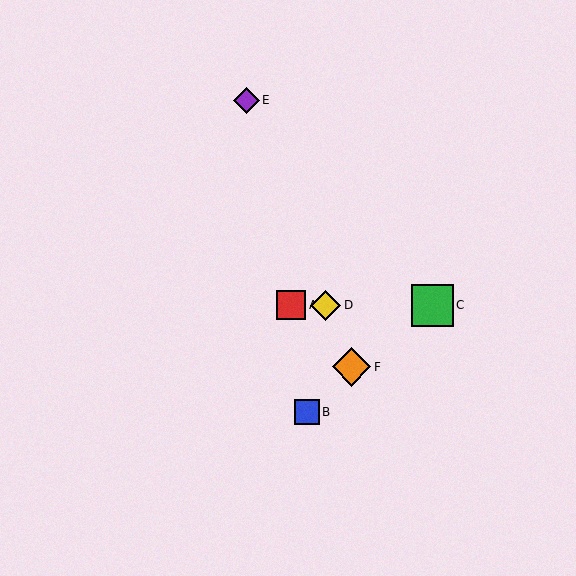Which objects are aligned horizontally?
Objects A, C, D are aligned horizontally.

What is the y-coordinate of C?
Object C is at y≈305.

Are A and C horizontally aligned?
Yes, both are at y≈305.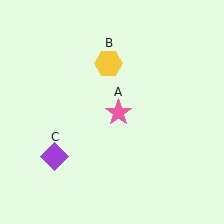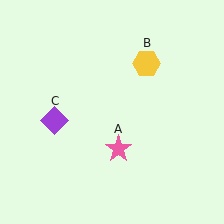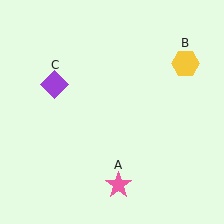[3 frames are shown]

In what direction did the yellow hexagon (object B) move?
The yellow hexagon (object B) moved right.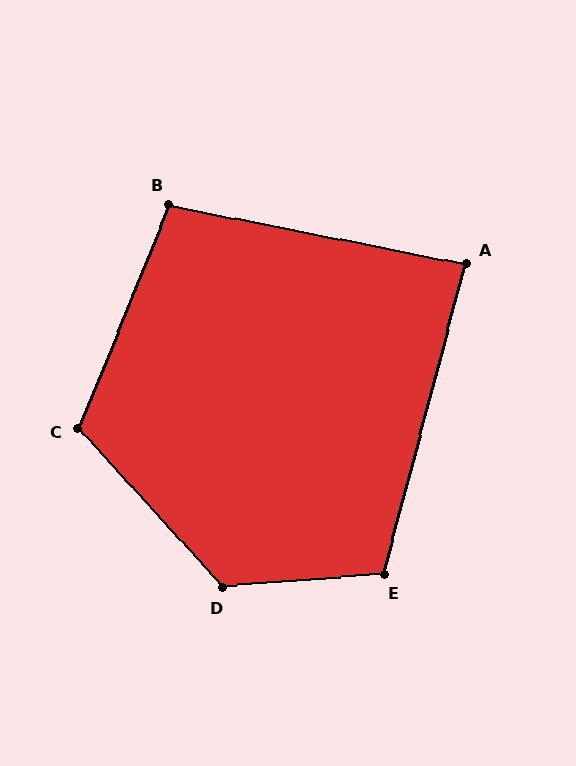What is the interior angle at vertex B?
Approximately 101 degrees (obtuse).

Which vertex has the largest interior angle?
D, at approximately 128 degrees.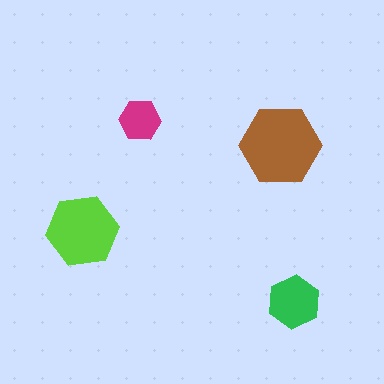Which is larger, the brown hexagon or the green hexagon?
The brown one.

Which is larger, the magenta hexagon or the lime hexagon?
The lime one.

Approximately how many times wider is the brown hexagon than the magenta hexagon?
About 2 times wider.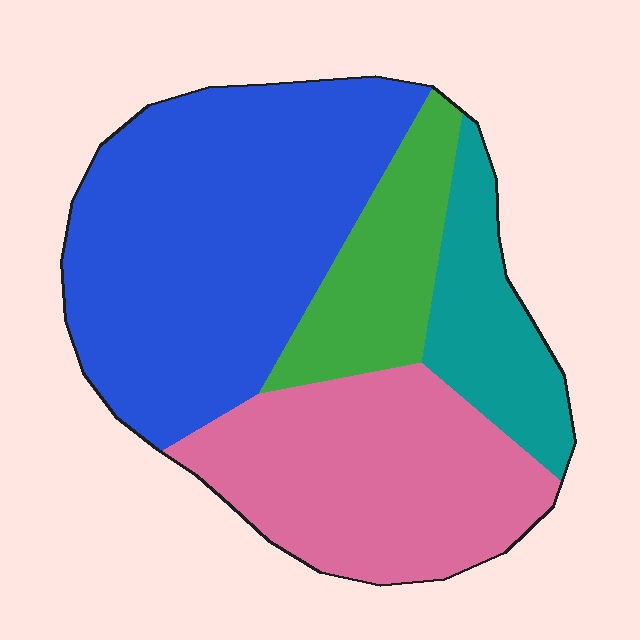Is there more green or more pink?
Pink.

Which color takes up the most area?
Blue, at roughly 45%.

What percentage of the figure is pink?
Pink covers 29% of the figure.